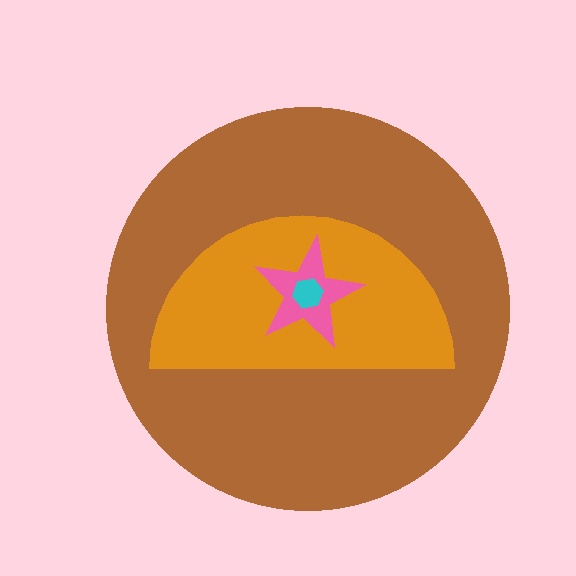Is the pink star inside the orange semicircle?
Yes.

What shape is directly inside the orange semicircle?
The pink star.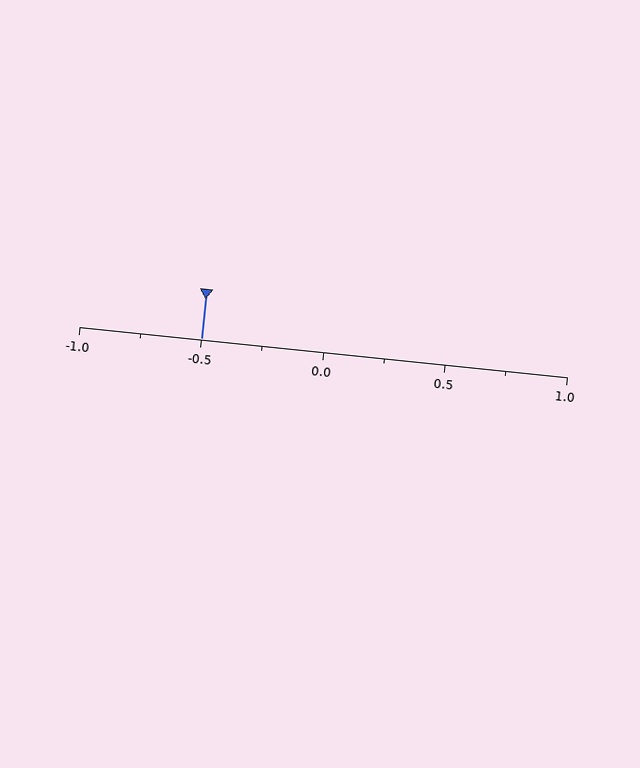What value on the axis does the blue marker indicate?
The marker indicates approximately -0.5.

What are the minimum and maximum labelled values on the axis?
The axis runs from -1.0 to 1.0.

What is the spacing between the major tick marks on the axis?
The major ticks are spaced 0.5 apart.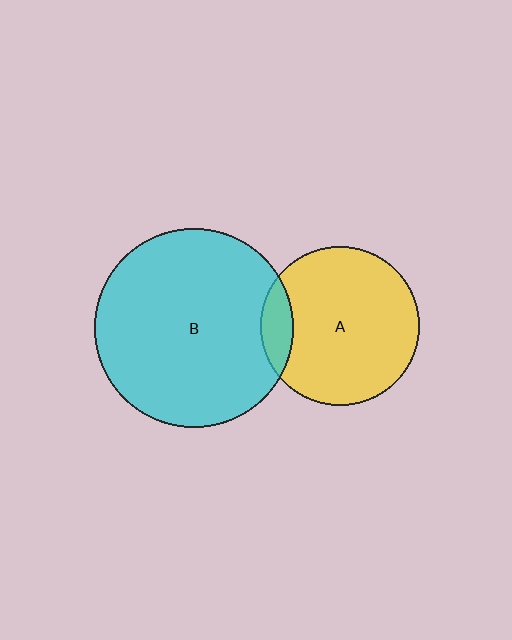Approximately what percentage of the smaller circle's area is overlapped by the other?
Approximately 10%.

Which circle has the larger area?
Circle B (cyan).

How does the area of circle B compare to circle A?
Approximately 1.6 times.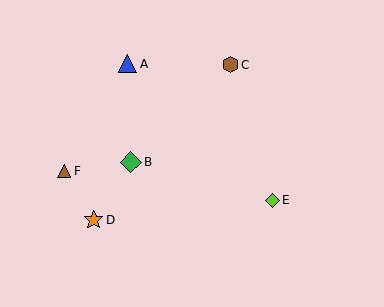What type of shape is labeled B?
Shape B is a green diamond.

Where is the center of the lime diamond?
The center of the lime diamond is at (273, 200).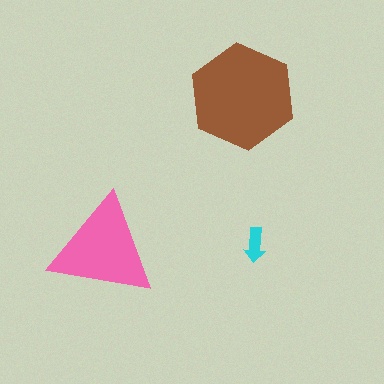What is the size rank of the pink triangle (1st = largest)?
2nd.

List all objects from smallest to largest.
The cyan arrow, the pink triangle, the brown hexagon.